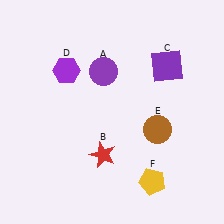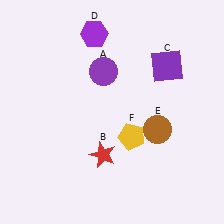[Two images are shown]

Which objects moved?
The objects that moved are: the purple hexagon (D), the yellow pentagon (F).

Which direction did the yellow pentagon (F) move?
The yellow pentagon (F) moved up.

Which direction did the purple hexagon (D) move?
The purple hexagon (D) moved up.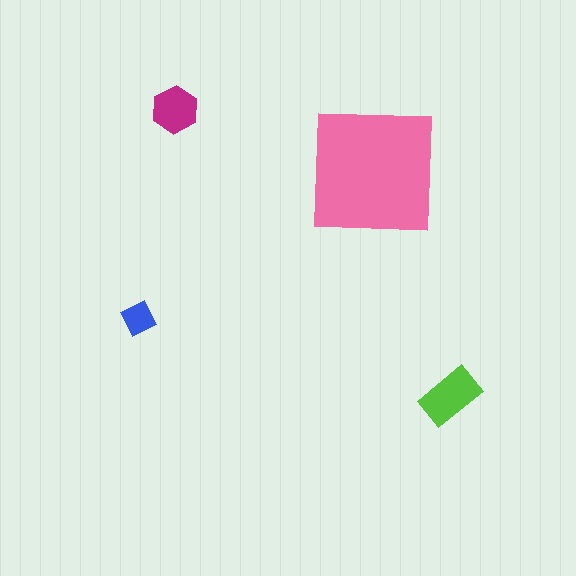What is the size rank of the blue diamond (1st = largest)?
4th.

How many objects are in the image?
There are 4 objects in the image.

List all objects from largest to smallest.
The pink square, the lime rectangle, the magenta hexagon, the blue diamond.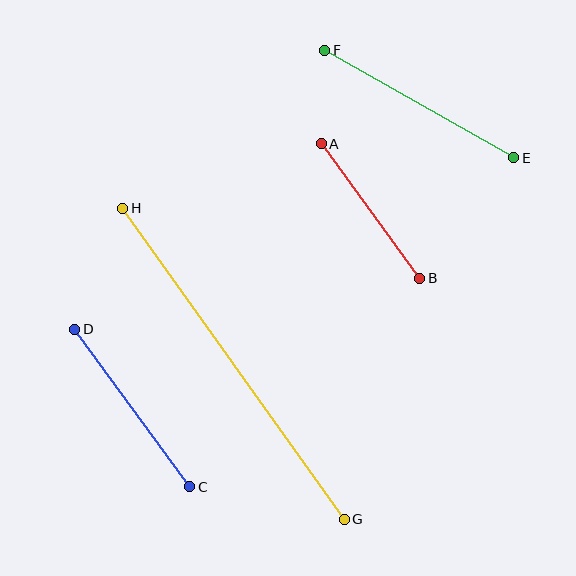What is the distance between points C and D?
The distance is approximately 195 pixels.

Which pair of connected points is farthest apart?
Points G and H are farthest apart.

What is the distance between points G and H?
The distance is approximately 382 pixels.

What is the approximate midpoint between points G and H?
The midpoint is at approximately (233, 364) pixels.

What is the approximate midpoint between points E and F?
The midpoint is at approximately (419, 104) pixels.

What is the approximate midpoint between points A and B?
The midpoint is at approximately (371, 211) pixels.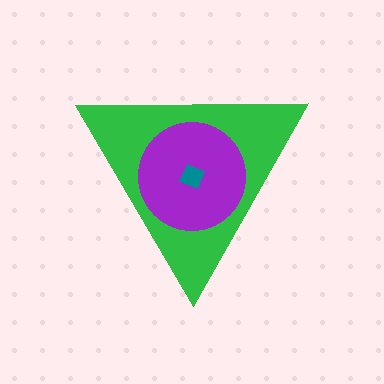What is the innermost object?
The teal diamond.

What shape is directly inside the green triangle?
The purple circle.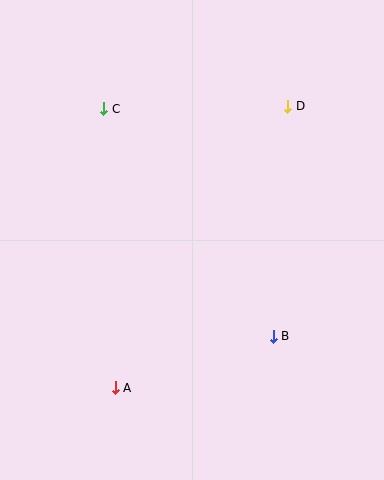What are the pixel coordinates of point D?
Point D is at (288, 106).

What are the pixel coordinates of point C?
Point C is at (104, 109).